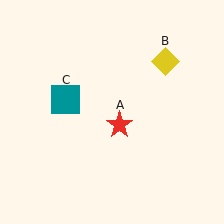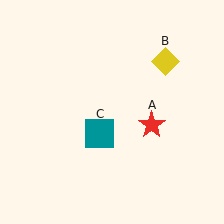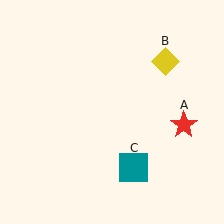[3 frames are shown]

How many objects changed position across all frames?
2 objects changed position: red star (object A), teal square (object C).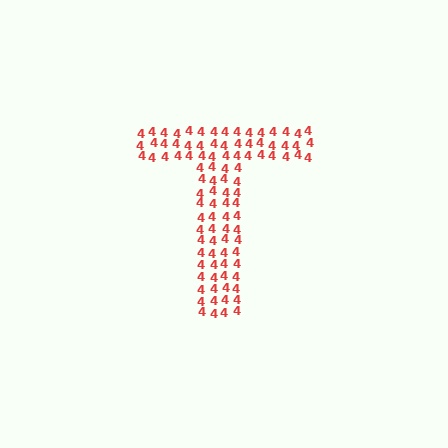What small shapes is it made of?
It is made of small digit 4's.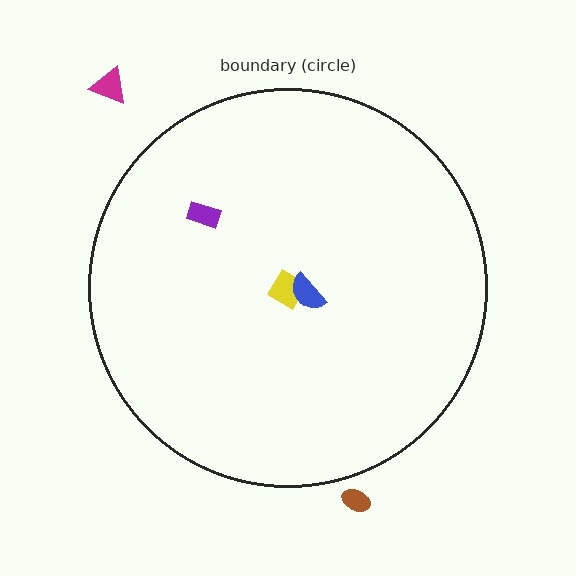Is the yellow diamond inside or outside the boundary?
Inside.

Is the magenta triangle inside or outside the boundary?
Outside.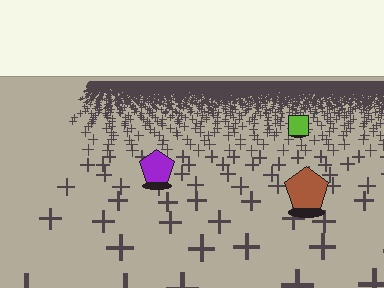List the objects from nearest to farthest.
From nearest to farthest: the brown pentagon, the purple pentagon, the lime square.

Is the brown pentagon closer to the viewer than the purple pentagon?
Yes. The brown pentagon is closer — you can tell from the texture gradient: the ground texture is coarser near it.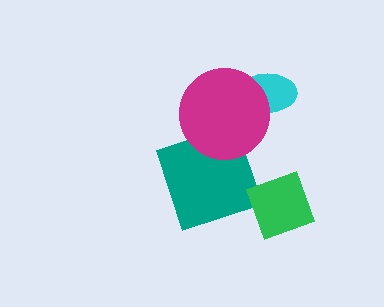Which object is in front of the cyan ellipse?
The magenta circle is in front of the cyan ellipse.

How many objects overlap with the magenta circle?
2 objects overlap with the magenta circle.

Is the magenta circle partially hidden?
No, no other shape covers it.